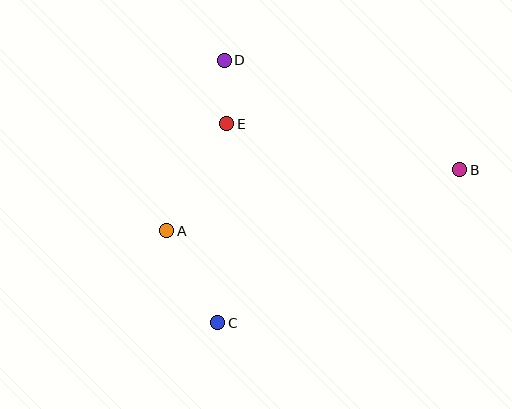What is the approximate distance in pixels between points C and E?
The distance between C and E is approximately 199 pixels.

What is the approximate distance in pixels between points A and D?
The distance between A and D is approximately 180 pixels.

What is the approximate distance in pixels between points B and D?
The distance between B and D is approximately 259 pixels.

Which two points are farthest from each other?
Points A and B are farthest from each other.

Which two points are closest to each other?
Points D and E are closest to each other.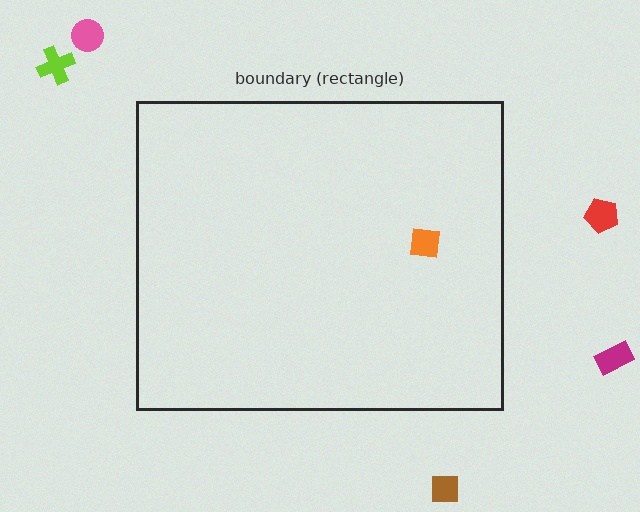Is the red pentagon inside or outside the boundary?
Outside.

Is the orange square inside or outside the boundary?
Inside.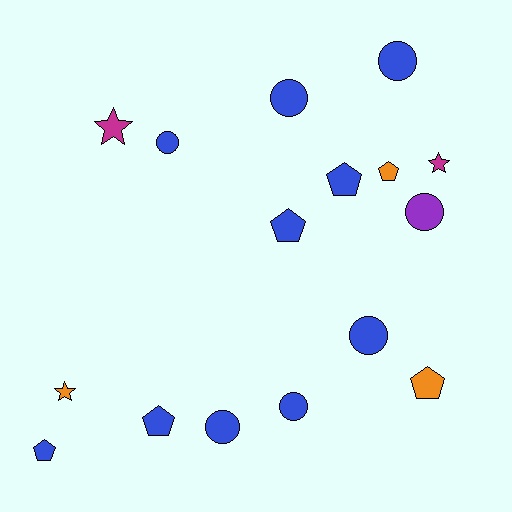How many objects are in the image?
There are 16 objects.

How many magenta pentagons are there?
There are no magenta pentagons.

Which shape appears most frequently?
Circle, with 7 objects.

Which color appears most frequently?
Blue, with 10 objects.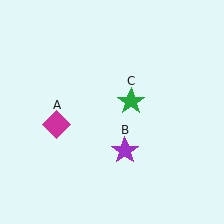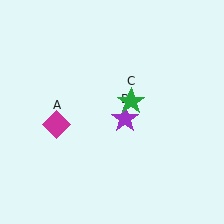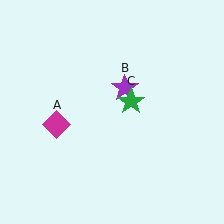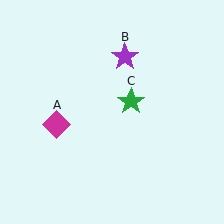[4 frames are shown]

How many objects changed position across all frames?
1 object changed position: purple star (object B).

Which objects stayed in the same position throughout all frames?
Magenta diamond (object A) and green star (object C) remained stationary.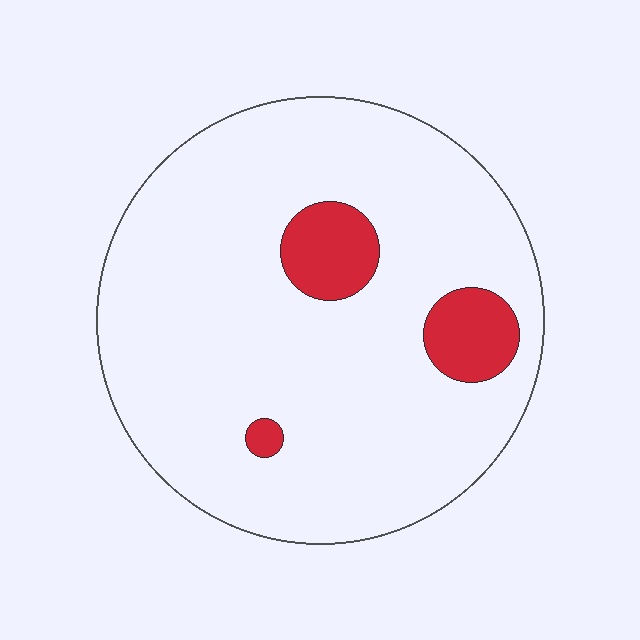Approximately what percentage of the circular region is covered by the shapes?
Approximately 10%.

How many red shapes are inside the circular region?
3.